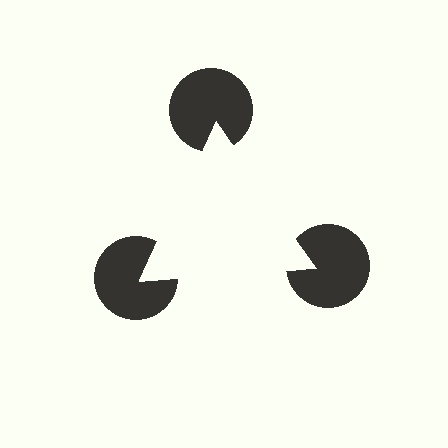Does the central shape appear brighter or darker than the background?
It typically appears slightly brighter than the background, even though no actual brightness change is drawn.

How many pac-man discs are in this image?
There are 3 — one at each vertex of the illusory triangle.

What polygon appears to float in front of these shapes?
An illusory triangle — its edges are inferred from the aligned wedge cuts in the pac-man discs, not physically drawn.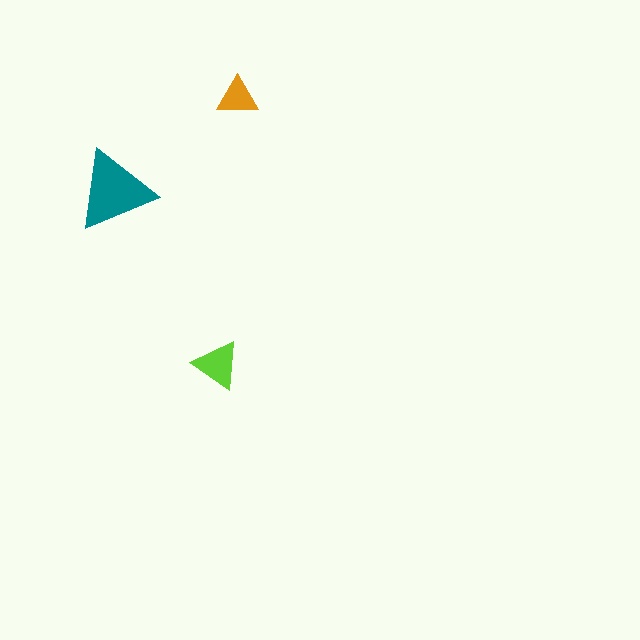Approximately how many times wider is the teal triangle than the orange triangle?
About 2 times wider.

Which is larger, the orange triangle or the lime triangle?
The lime one.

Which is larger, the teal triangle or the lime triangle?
The teal one.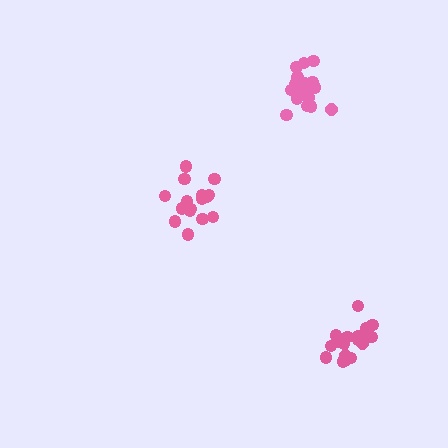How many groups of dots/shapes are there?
There are 3 groups.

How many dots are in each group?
Group 1: 17 dots, Group 2: 20 dots, Group 3: 17 dots (54 total).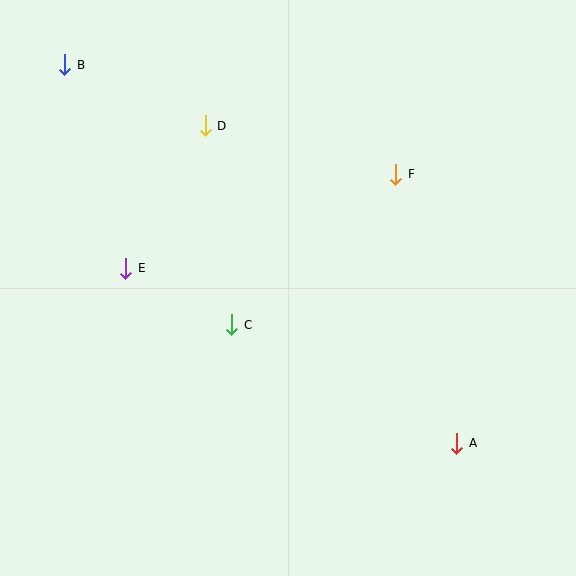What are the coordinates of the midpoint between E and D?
The midpoint between E and D is at (165, 197).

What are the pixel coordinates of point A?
Point A is at (457, 443).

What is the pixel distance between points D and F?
The distance between D and F is 197 pixels.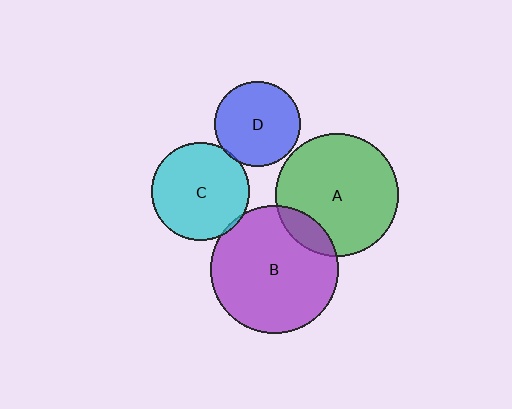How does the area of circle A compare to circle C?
Approximately 1.6 times.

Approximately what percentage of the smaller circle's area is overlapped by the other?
Approximately 5%.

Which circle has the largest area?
Circle B (purple).